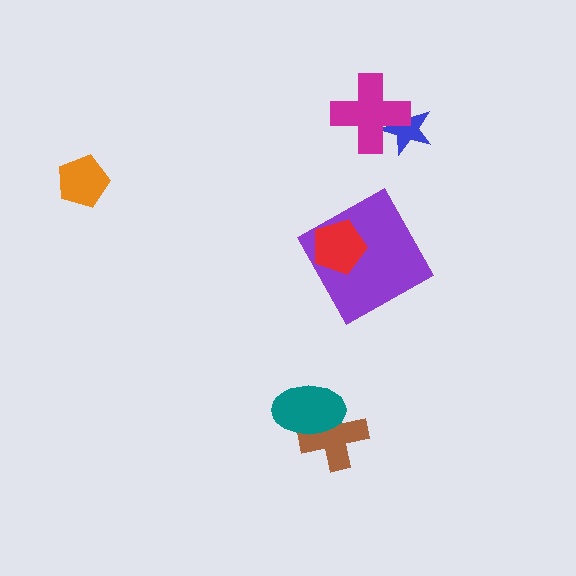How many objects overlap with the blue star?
1 object overlaps with the blue star.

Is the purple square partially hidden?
Yes, it is partially covered by another shape.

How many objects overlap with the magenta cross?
1 object overlaps with the magenta cross.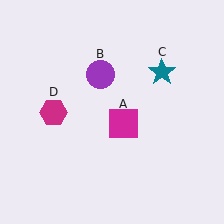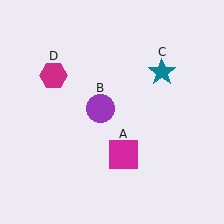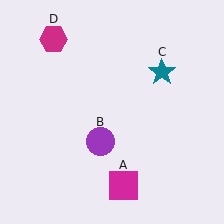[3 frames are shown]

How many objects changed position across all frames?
3 objects changed position: magenta square (object A), purple circle (object B), magenta hexagon (object D).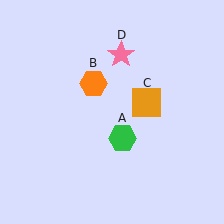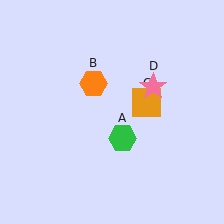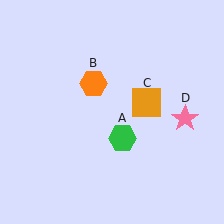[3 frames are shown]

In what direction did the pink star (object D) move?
The pink star (object D) moved down and to the right.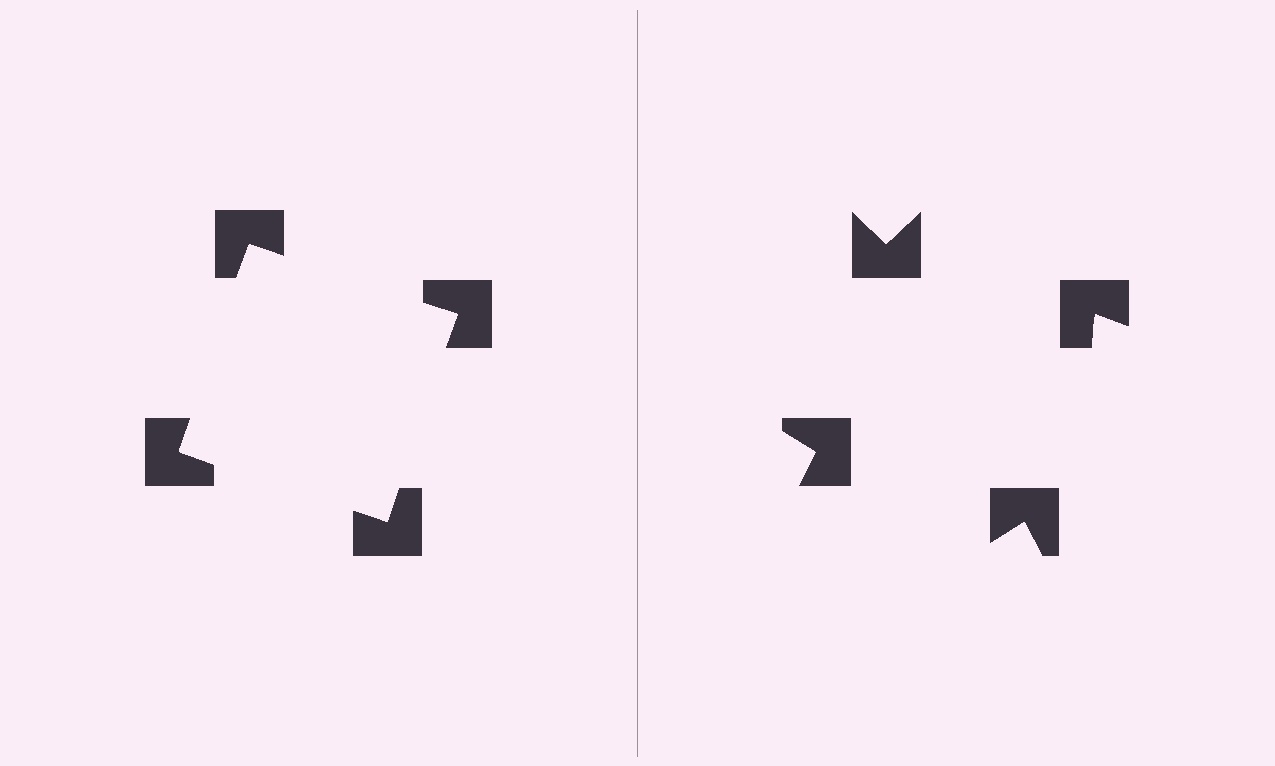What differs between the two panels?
The notched squares are positioned identically on both sides; only the wedge orientations differ. On the left they align to a square; on the right they are misaligned.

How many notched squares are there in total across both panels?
8 — 4 on each side.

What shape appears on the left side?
An illusory square.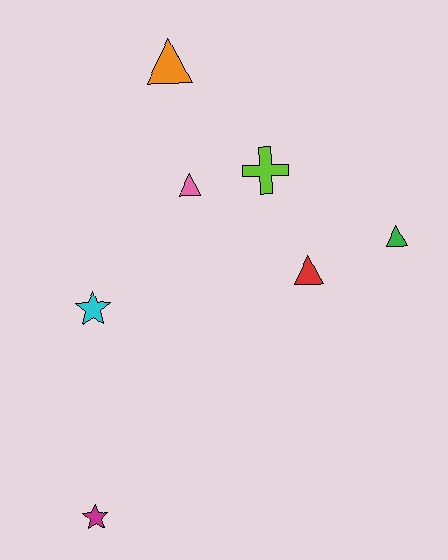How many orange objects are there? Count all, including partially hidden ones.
There is 1 orange object.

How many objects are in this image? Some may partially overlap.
There are 7 objects.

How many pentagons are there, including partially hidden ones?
There are no pentagons.